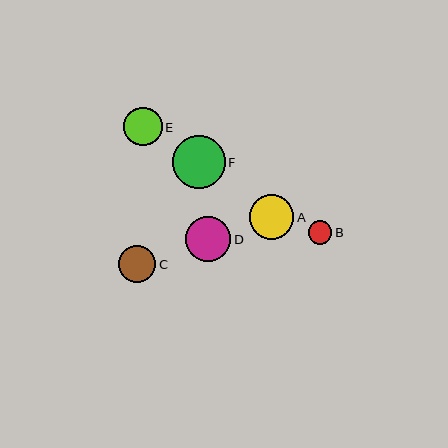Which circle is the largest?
Circle F is the largest with a size of approximately 52 pixels.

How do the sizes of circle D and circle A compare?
Circle D and circle A are approximately the same size.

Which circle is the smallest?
Circle B is the smallest with a size of approximately 23 pixels.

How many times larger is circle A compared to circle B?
Circle A is approximately 1.9 times the size of circle B.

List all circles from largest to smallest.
From largest to smallest: F, D, A, E, C, B.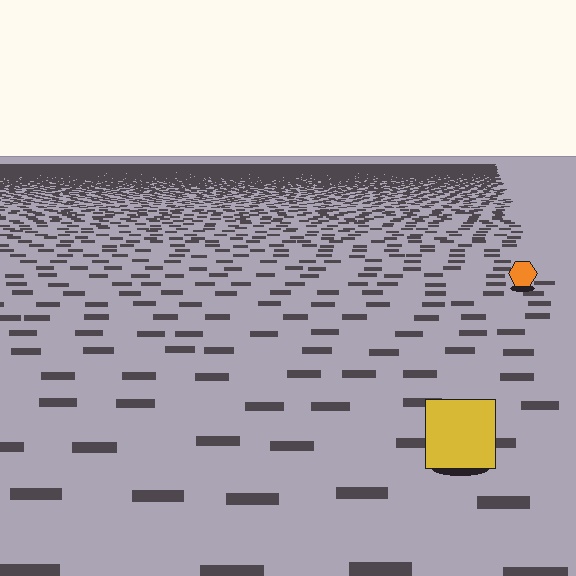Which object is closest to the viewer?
The yellow square is closest. The texture marks near it are larger and more spread out.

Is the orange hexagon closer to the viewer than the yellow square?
No. The yellow square is closer — you can tell from the texture gradient: the ground texture is coarser near it.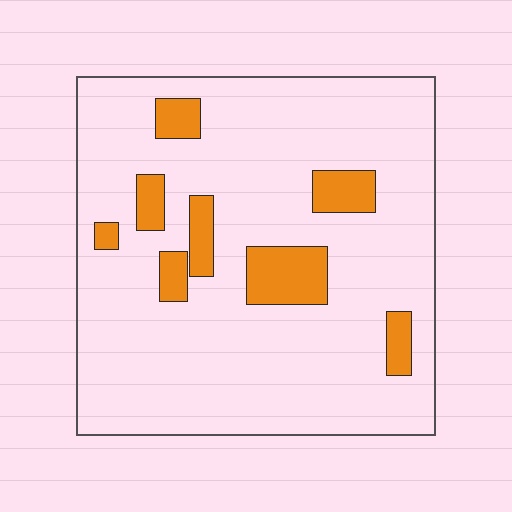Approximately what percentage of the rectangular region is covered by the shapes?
Approximately 15%.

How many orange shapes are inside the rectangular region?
8.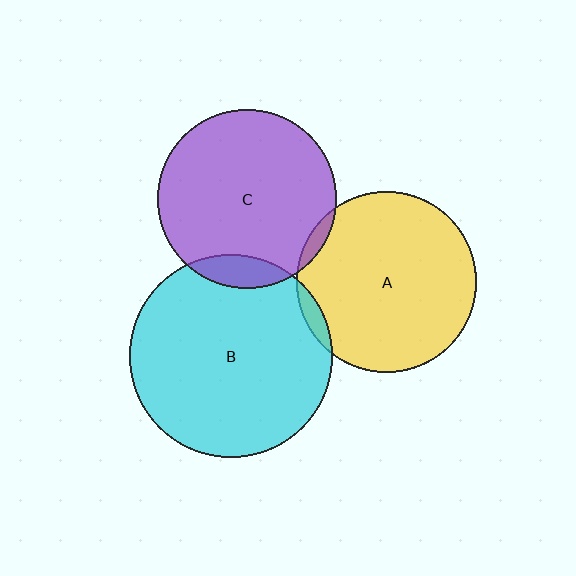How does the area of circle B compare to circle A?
Approximately 1.3 times.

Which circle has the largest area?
Circle B (cyan).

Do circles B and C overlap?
Yes.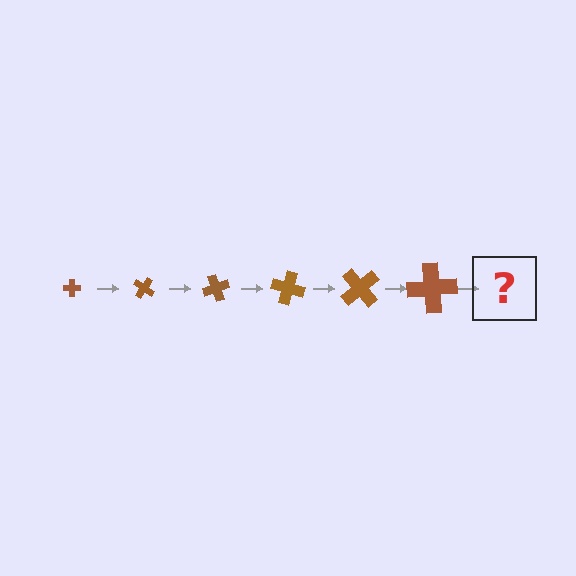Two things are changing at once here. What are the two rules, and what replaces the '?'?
The two rules are that the cross grows larger each step and it rotates 35 degrees each step. The '?' should be a cross, larger than the previous one and rotated 210 degrees from the start.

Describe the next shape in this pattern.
It should be a cross, larger than the previous one and rotated 210 degrees from the start.